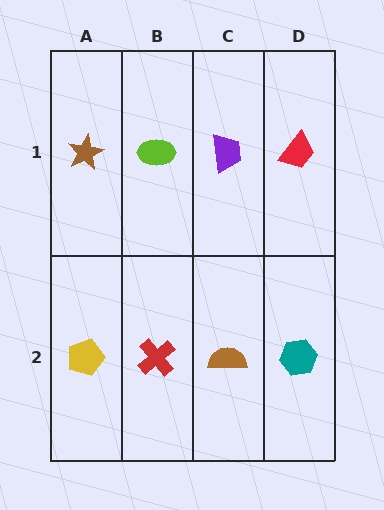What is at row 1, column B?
A lime ellipse.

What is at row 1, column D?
A red trapezoid.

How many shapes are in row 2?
4 shapes.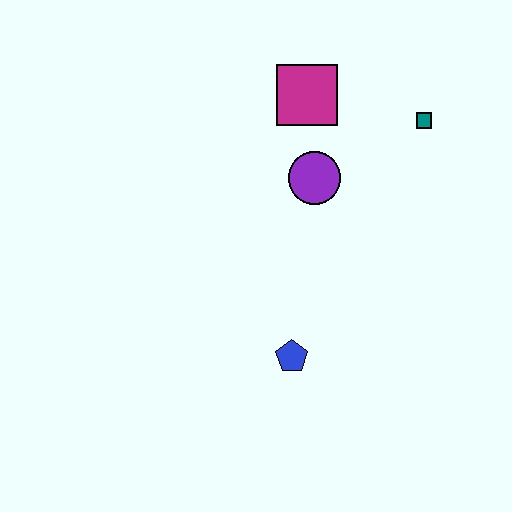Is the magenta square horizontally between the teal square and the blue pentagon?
Yes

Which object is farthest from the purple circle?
The blue pentagon is farthest from the purple circle.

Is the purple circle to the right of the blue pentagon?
Yes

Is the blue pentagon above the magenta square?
No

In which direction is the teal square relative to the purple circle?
The teal square is to the right of the purple circle.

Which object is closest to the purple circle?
The magenta square is closest to the purple circle.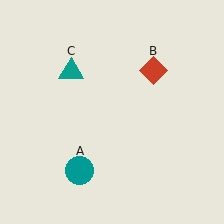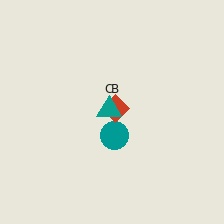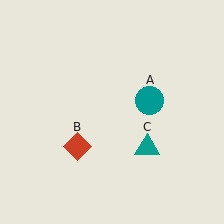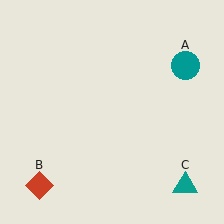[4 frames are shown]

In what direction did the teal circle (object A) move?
The teal circle (object A) moved up and to the right.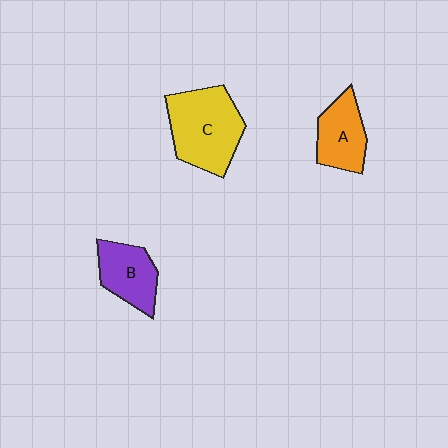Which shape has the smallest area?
Shape A (orange).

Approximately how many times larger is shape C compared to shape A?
Approximately 1.6 times.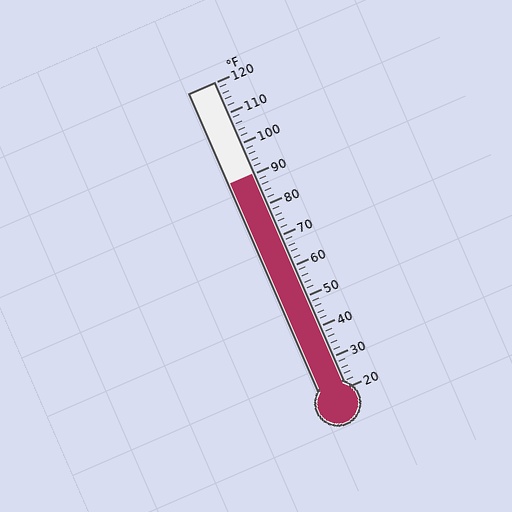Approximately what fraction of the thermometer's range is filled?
The thermometer is filled to approximately 70% of its range.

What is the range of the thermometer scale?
The thermometer scale ranges from 20°F to 120°F.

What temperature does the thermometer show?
The thermometer shows approximately 90°F.